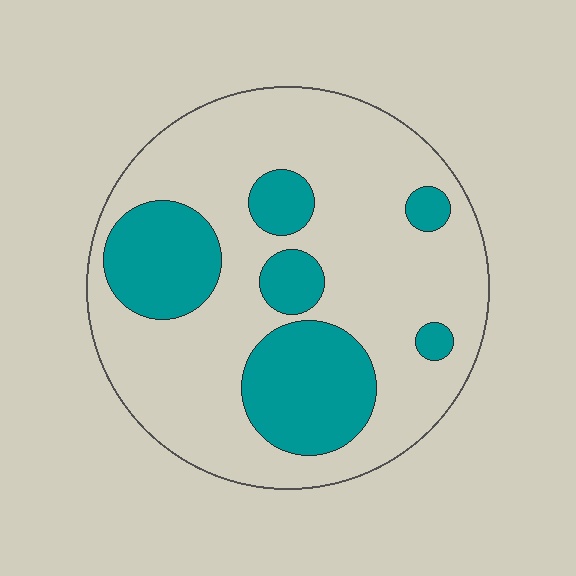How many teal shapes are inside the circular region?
6.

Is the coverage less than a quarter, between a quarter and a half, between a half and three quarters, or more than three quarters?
Between a quarter and a half.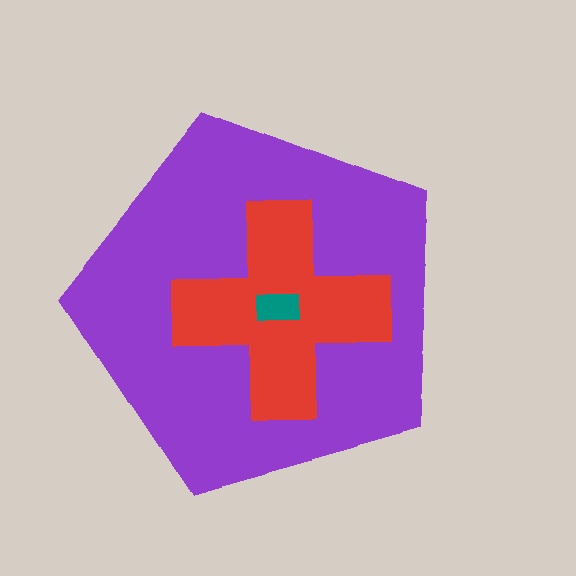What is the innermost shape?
The teal rectangle.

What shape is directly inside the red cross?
The teal rectangle.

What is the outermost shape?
The purple pentagon.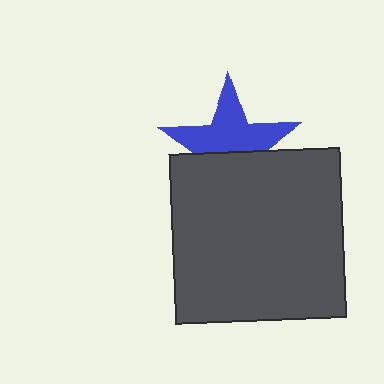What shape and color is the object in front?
The object in front is a dark gray square.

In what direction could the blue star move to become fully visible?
The blue star could move up. That would shift it out from behind the dark gray square entirely.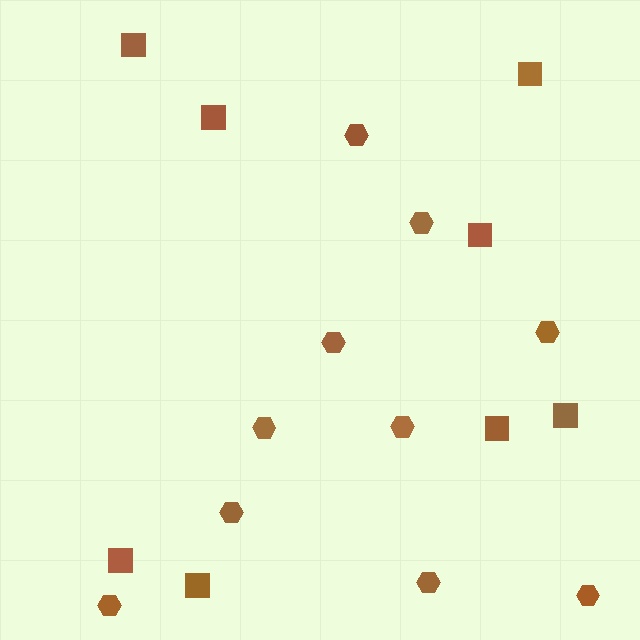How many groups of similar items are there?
There are 2 groups: one group of hexagons (10) and one group of squares (8).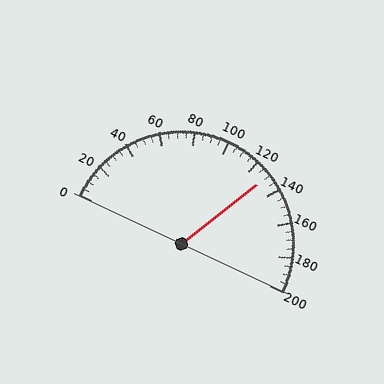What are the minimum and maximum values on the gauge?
The gauge ranges from 0 to 200.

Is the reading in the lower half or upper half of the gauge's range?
The reading is in the upper half of the range (0 to 200).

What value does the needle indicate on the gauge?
The needle indicates approximately 130.